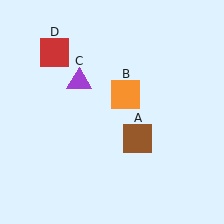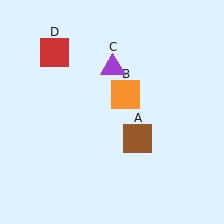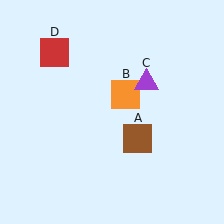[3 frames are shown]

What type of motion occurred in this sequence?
The purple triangle (object C) rotated clockwise around the center of the scene.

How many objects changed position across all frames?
1 object changed position: purple triangle (object C).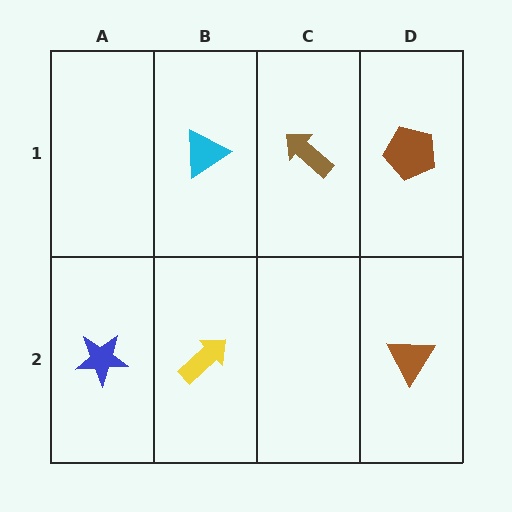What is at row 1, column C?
A brown arrow.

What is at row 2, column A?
A blue star.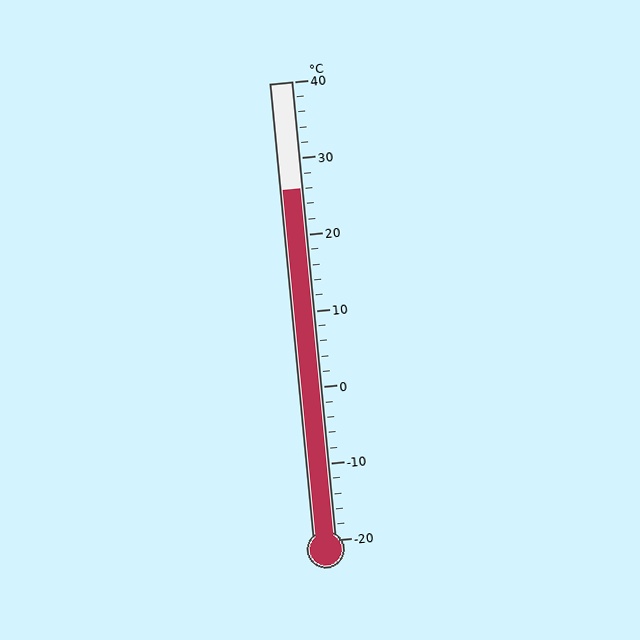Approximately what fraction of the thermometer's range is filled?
The thermometer is filled to approximately 75% of its range.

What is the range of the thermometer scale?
The thermometer scale ranges from -20°C to 40°C.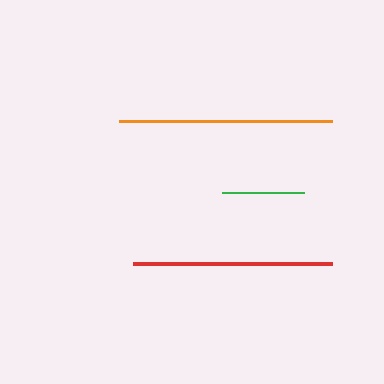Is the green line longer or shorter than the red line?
The red line is longer than the green line.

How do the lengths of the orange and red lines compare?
The orange and red lines are approximately the same length.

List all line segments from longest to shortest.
From longest to shortest: orange, red, green.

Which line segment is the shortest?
The green line is the shortest at approximately 82 pixels.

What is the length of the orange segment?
The orange segment is approximately 213 pixels long.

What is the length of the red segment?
The red segment is approximately 199 pixels long.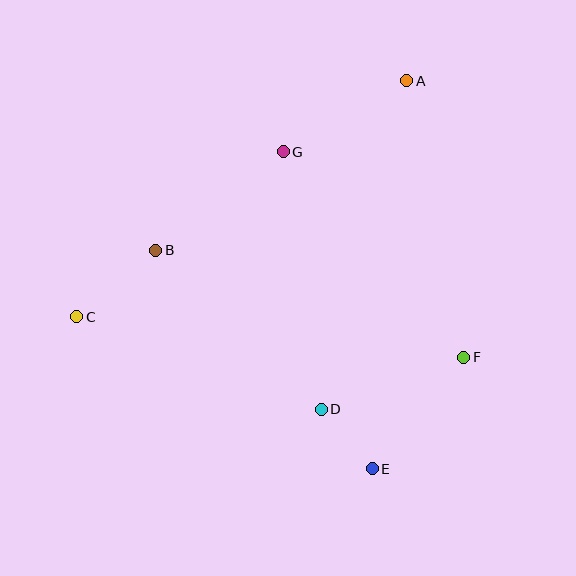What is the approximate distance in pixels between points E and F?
The distance between E and F is approximately 144 pixels.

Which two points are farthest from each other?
Points A and C are farthest from each other.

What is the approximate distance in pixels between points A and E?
The distance between A and E is approximately 389 pixels.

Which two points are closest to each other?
Points D and E are closest to each other.